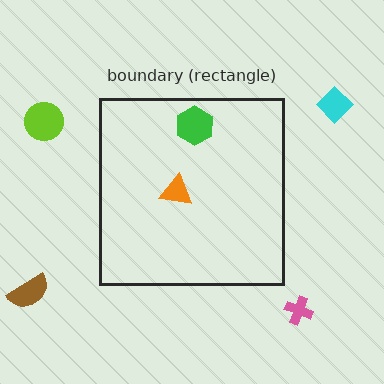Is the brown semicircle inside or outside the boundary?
Outside.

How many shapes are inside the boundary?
2 inside, 4 outside.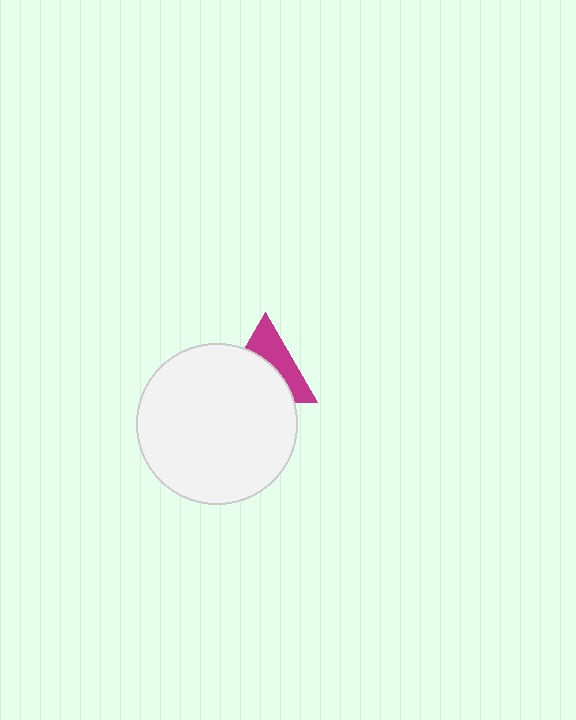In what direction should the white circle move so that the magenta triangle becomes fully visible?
The white circle should move down. That is the shortest direction to clear the overlap and leave the magenta triangle fully visible.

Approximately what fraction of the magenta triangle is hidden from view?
Roughly 57% of the magenta triangle is hidden behind the white circle.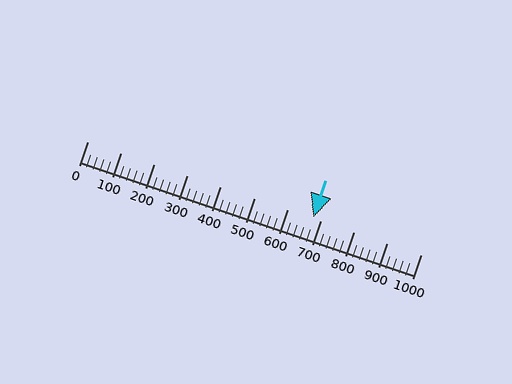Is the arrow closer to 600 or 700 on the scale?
The arrow is closer to 700.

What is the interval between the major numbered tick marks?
The major tick marks are spaced 100 units apart.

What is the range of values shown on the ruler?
The ruler shows values from 0 to 1000.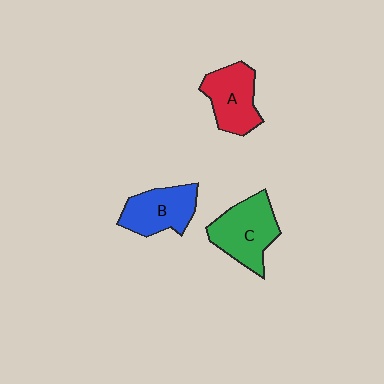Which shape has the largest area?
Shape C (green).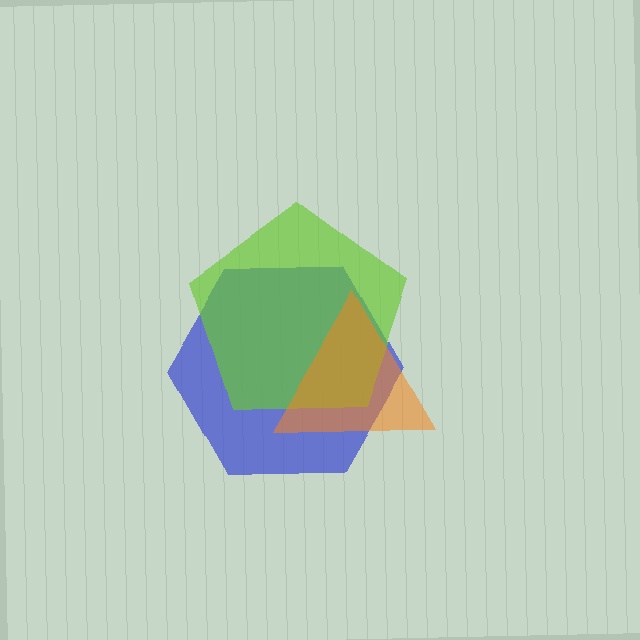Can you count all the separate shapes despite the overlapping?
Yes, there are 3 separate shapes.